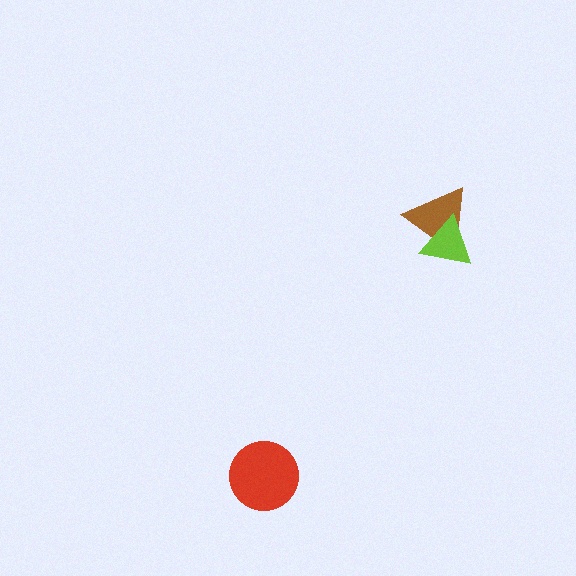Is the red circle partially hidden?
No, no other shape covers it.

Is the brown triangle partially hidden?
Yes, it is partially covered by another shape.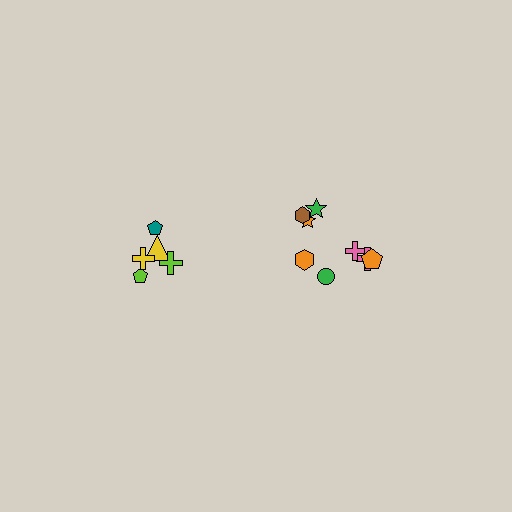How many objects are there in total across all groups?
There are 13 objects.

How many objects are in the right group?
There are 8 objects.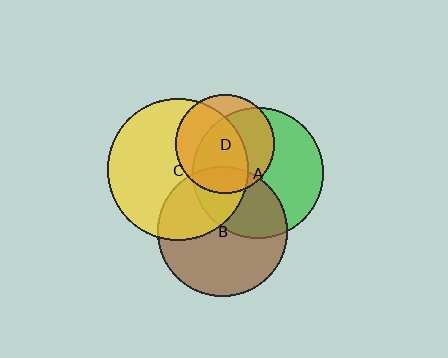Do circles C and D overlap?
Yes.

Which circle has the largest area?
Circle C (yellow).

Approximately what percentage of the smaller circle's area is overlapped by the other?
Approximately 65%.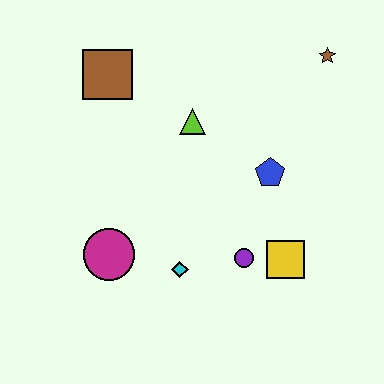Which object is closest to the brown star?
The blue pentagon is closest to the brown star.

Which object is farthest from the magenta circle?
The brown star is farthest from the magenta circle.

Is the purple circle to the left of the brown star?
Yes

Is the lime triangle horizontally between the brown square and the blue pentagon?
Yes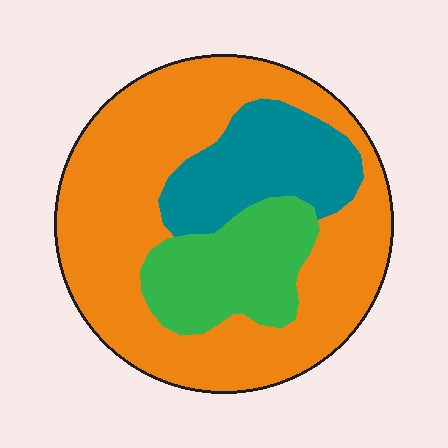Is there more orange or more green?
Orange.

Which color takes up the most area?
Orange, at roughly 65%.